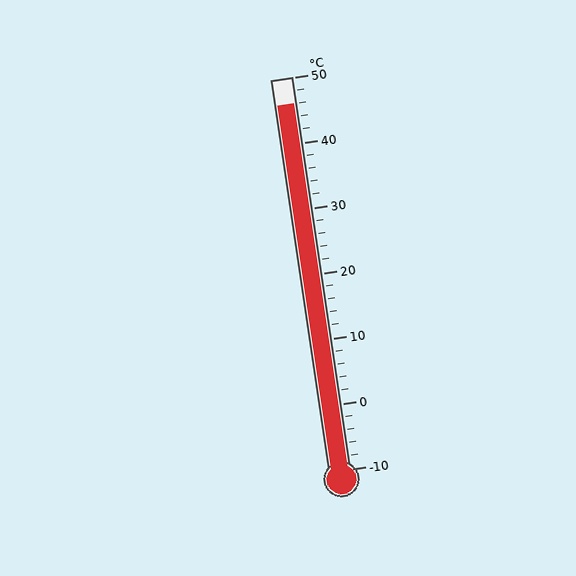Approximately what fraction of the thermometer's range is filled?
The thermometer is filled to approximately 95% of its range.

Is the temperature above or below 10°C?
The temperature is above 10°C.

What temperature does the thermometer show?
The thermometer shows approximately 46°C.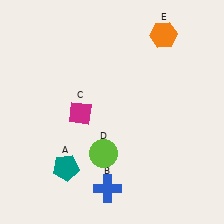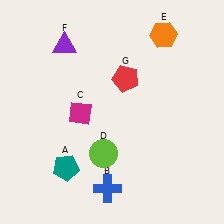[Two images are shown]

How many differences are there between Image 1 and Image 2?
There are 2 differences between the two images.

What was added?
A purple triangle (F), a red pentagon (G) were added in Image 2.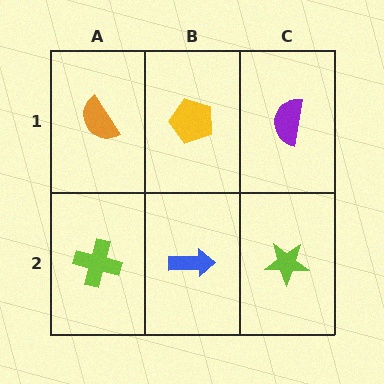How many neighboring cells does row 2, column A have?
2.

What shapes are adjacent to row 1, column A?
A lime cross (row 2, column A), a yellow pentagon (row 1, column B).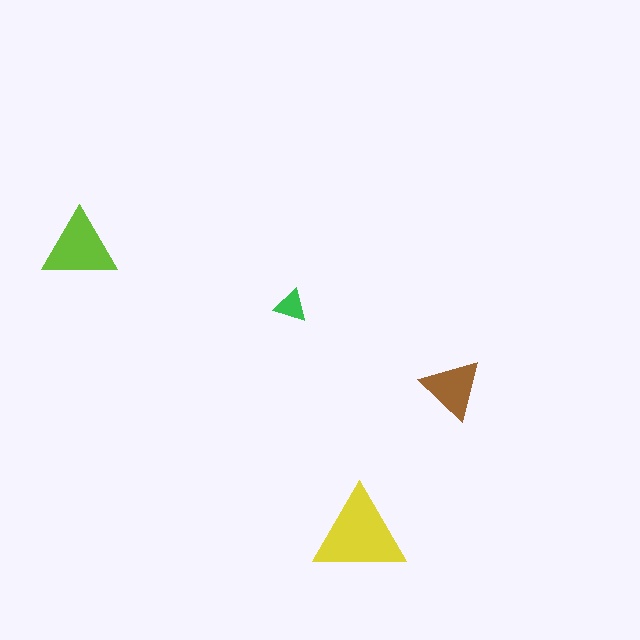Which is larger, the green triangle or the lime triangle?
The lime one.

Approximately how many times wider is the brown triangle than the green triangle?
About 2 times wider.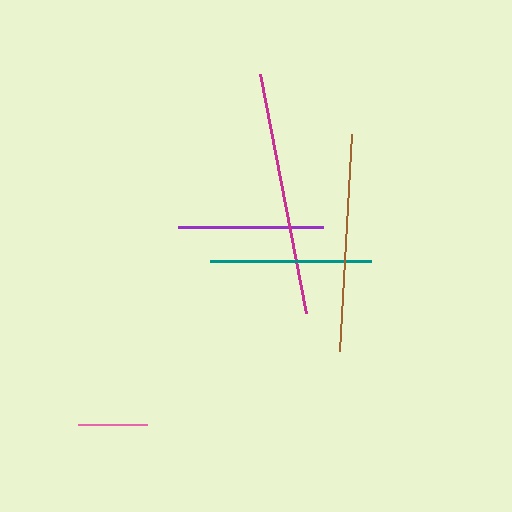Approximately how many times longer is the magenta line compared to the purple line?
The magenta line is approximately 1.7 times the length of the purple line.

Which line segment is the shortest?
The pink line is the shortest at approximately 69 pixels.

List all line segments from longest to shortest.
From longest to shortest: magenta, brown, teal, purple, pink.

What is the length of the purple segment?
The purple segment is approximately 144 pixels long.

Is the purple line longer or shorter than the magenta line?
The magenta line is longer than the purple line.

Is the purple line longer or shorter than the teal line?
The teal line is longer than the purple line.